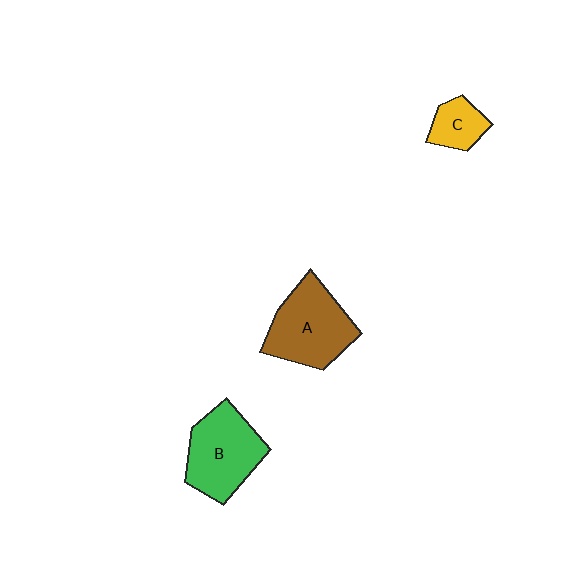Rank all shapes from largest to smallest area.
From largest to smallest: A (brown), B (green), C (yellow).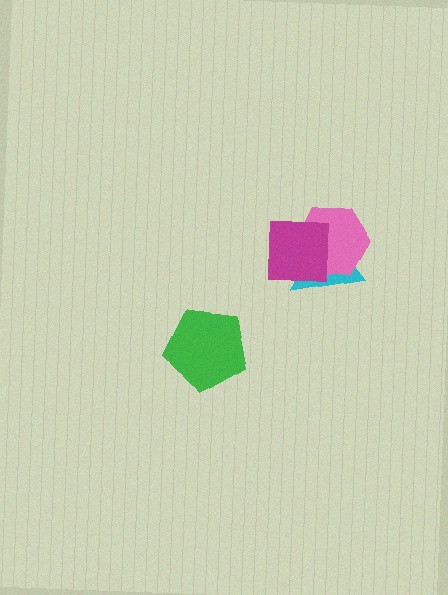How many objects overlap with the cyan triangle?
2 objects overlap with the cyan triangle.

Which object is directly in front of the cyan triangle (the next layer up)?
The pink hexagon is directly in front of the cyan triangle.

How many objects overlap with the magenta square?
2 objects overlap with the magenta square.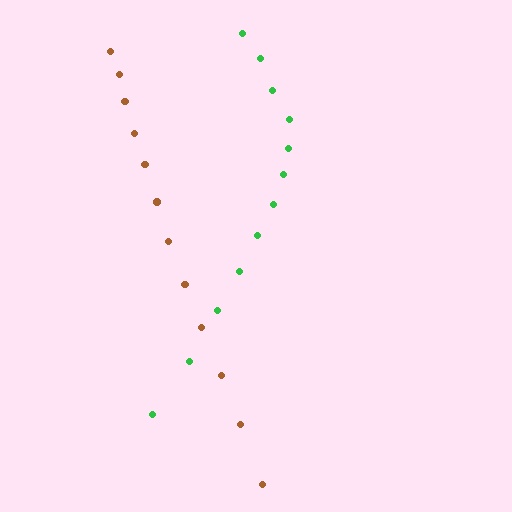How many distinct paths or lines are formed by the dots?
There are 2 distinct paths.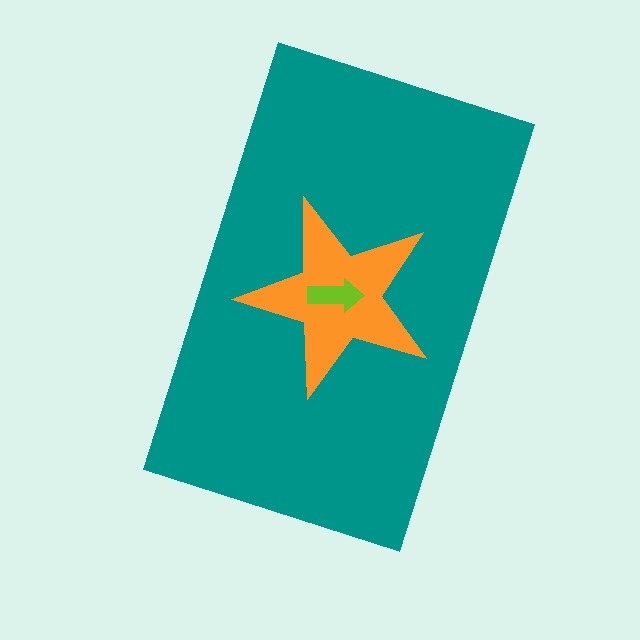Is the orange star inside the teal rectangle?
Yes.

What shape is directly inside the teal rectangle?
The orange star.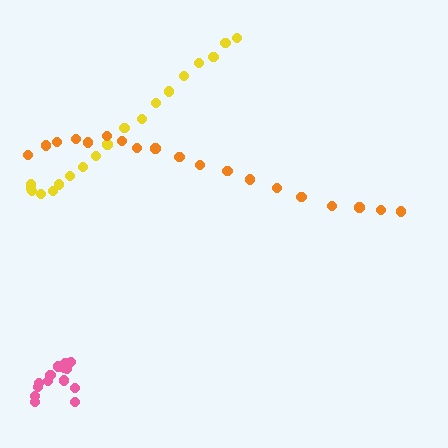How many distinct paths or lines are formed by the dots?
There are 3 distinct paths.